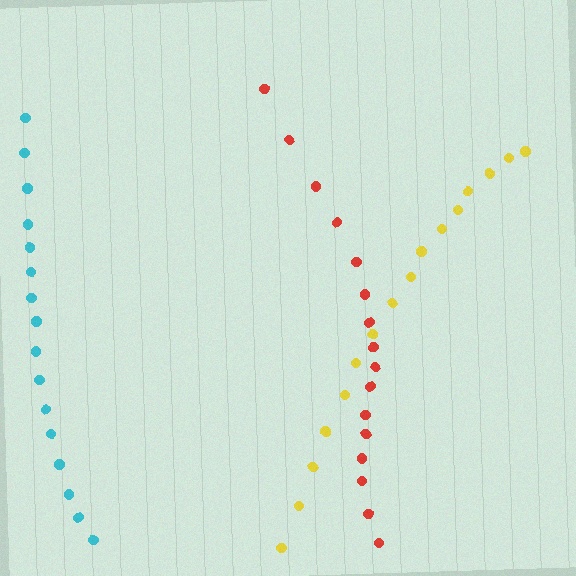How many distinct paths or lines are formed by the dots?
There are 3 distinct paths.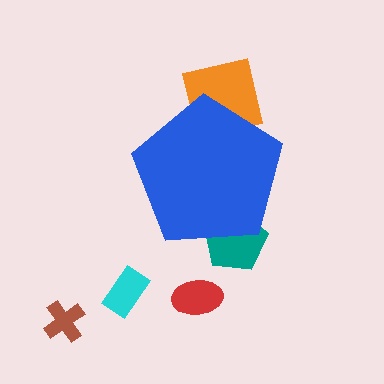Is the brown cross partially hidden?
No, the brown cross is fully visible.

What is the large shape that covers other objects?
A blue pentagon.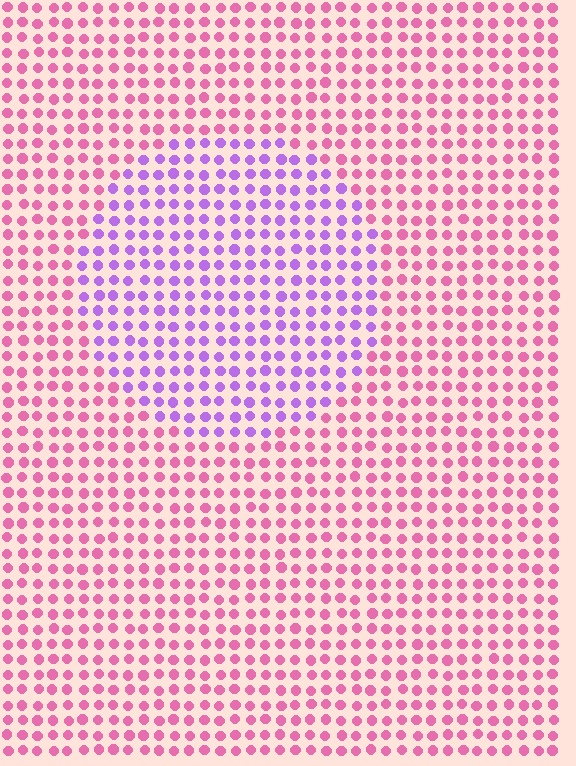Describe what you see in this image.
The image is filled with small pink elements in a uniform arrangement. A circle-shaped region is visible where the elements are tinted to a slightly different hue, forming a subtle color boundary.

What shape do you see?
I see a circle.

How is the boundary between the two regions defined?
The boundary is defined purely by a slight shift in hue (about 50 degrees). Spacing, size, and orientation are identical on both sides.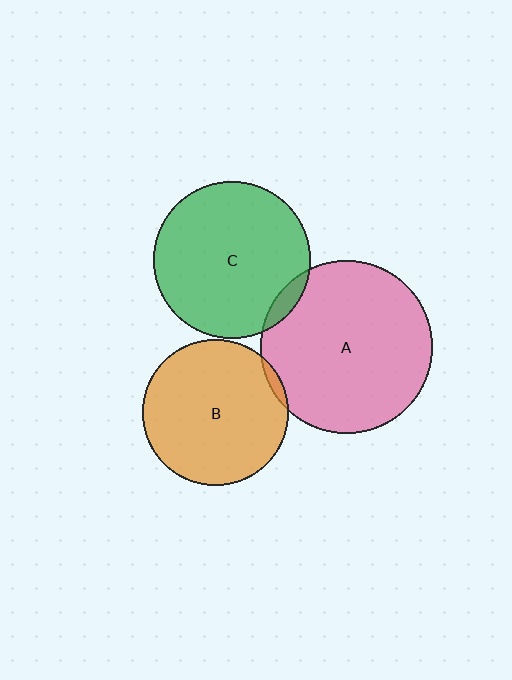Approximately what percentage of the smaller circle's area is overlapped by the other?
Approximately 5%.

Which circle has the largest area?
Circle A (pink).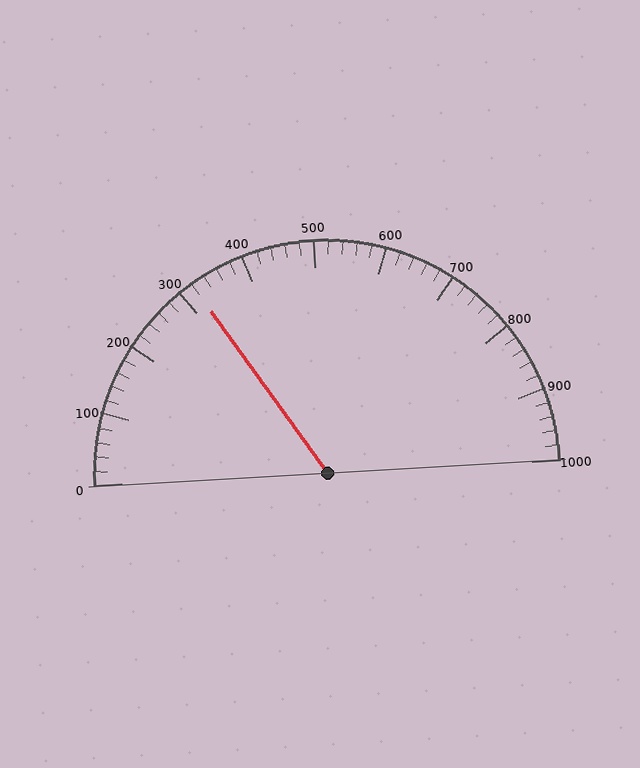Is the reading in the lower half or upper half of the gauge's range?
The reading is in the lower half of the range (0 to 1000).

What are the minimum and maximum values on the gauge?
The gauge ranges from 0 to 1000.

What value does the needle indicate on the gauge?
The needle indicates approximately 320.